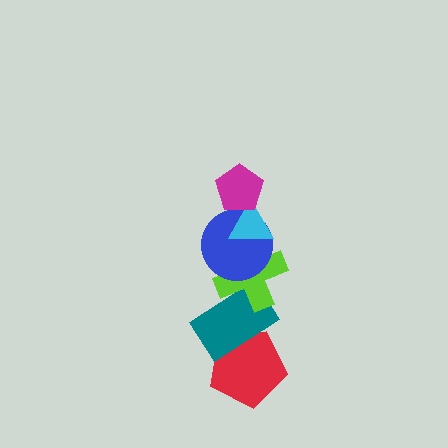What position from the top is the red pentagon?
The red pentagon is 6th from the top.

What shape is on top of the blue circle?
The cyan triangle is on top of the blue circle.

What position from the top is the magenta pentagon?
The magenta pentagon is 1st from the top.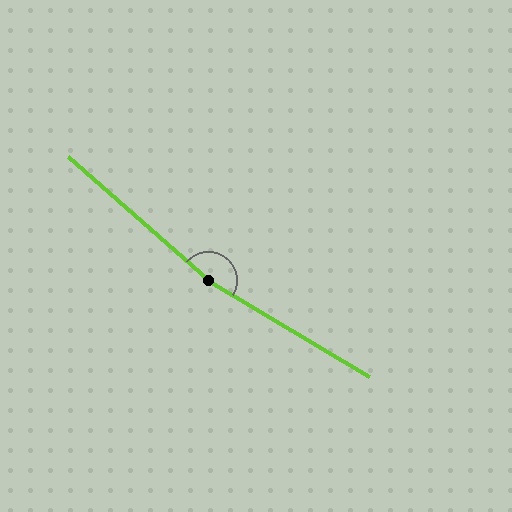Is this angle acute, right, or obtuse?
It is obtuse.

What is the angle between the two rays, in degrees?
Approximately 170 degrees.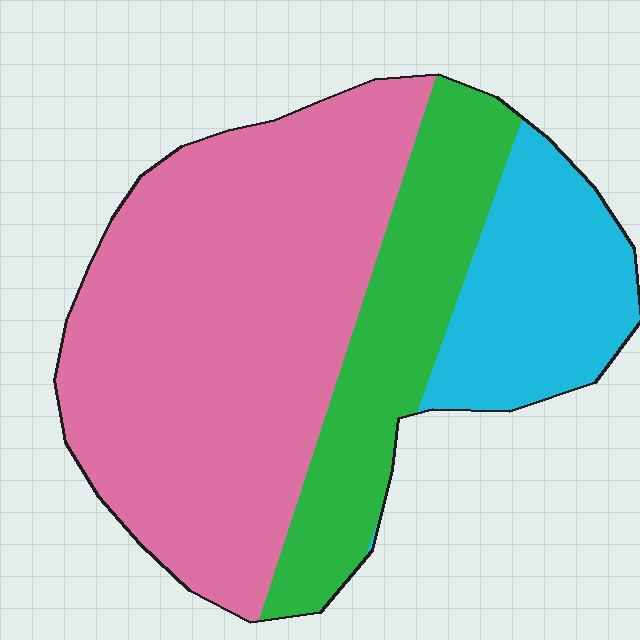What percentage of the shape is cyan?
Cyan covers 19% of the shape.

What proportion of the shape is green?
Green covers around 25% of the shape.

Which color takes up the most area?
Pink, at roughly 60%.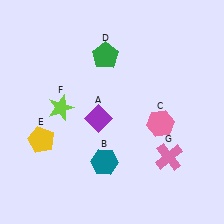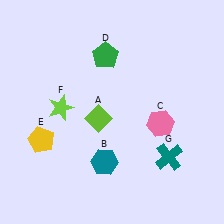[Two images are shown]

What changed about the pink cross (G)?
In Image 1, G is pink. In Image 2, it changed to teal.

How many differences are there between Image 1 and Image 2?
There are 2 differences between the two images.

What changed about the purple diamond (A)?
In Image 1, A is purple. In Image 2, it changed to lime.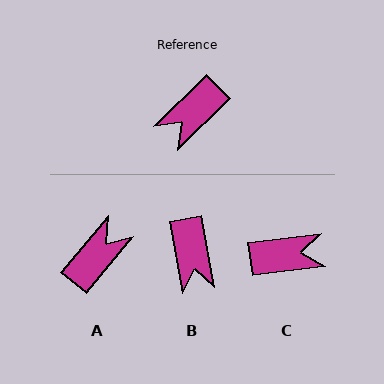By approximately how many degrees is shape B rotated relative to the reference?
Approximately 56 degrees counter-clockwise.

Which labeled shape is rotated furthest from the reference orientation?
A, about 174 degrees away.